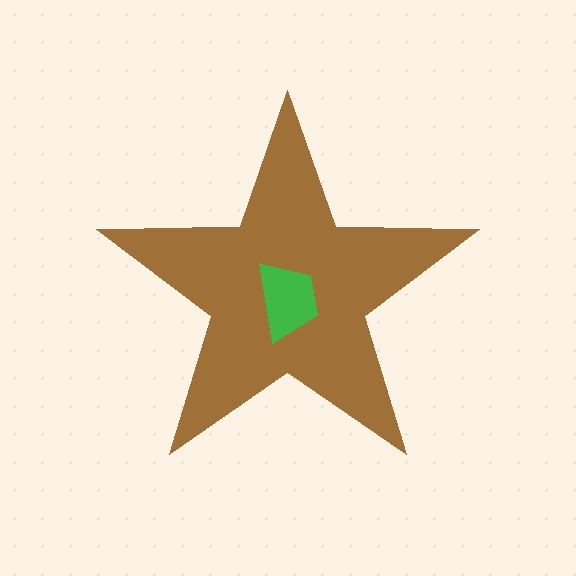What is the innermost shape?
The green trapezoid.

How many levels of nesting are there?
2.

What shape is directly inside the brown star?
The green trapezoid.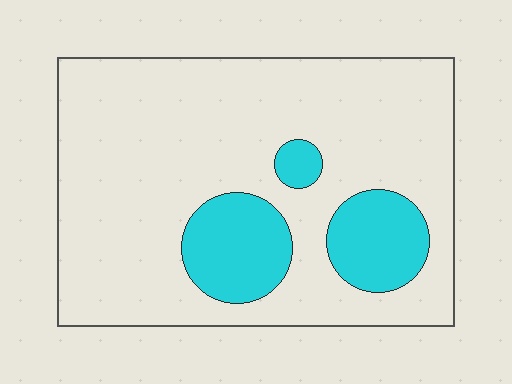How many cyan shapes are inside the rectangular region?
3.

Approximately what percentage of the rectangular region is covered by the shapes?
Approximately 20%.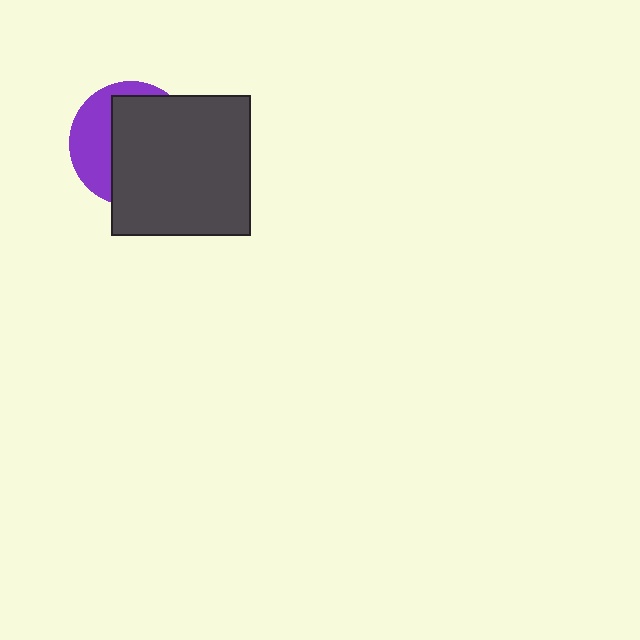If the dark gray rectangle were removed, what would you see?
You would see the complete purple circle.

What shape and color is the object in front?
The object in front is a dark gray rectangle.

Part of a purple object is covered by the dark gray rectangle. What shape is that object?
It is a circle.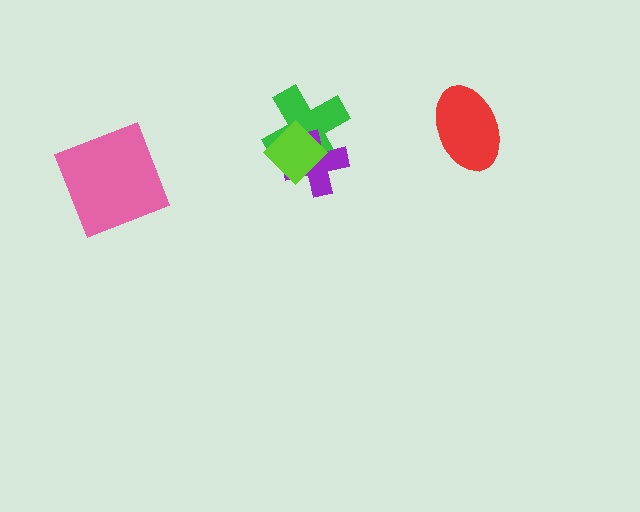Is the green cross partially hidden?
Yes, it is partially covered by another shape.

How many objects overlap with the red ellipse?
0 objects overlap with the red ellipse.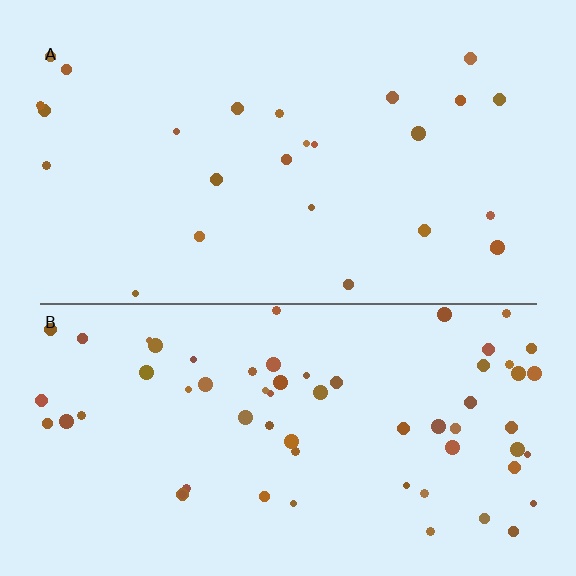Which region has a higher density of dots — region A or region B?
B (the bottom).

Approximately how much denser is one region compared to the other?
Approximately 2.4× — region B over region A.